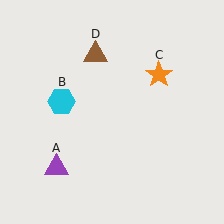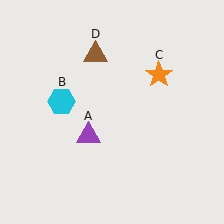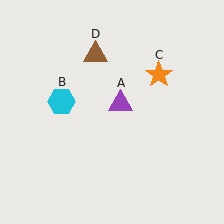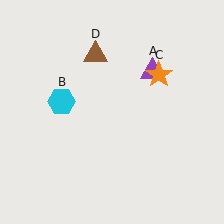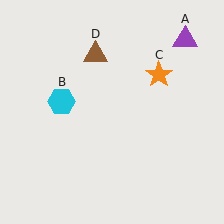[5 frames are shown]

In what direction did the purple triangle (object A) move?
The purple triangle (object A) moved up and to the right.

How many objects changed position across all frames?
1 object changed position: purple triangle (object A).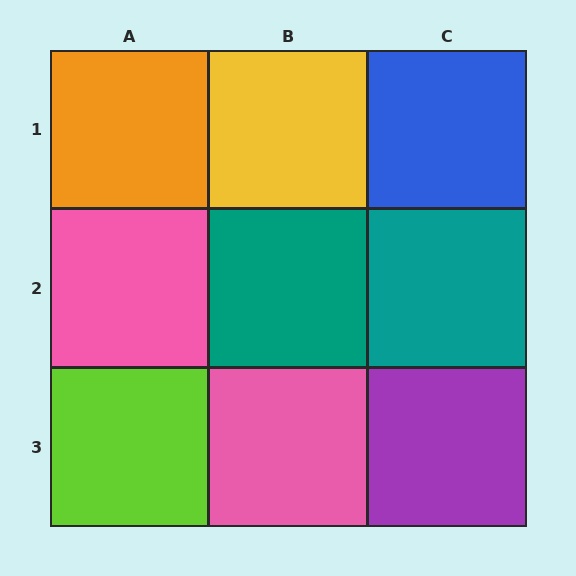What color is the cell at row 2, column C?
Teal.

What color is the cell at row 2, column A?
Pink.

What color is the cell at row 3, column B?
Pink.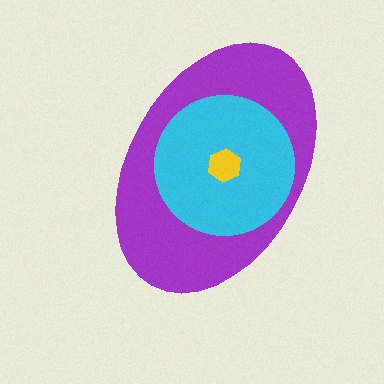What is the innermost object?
The yellow hexagon.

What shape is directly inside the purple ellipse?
The cyan circle.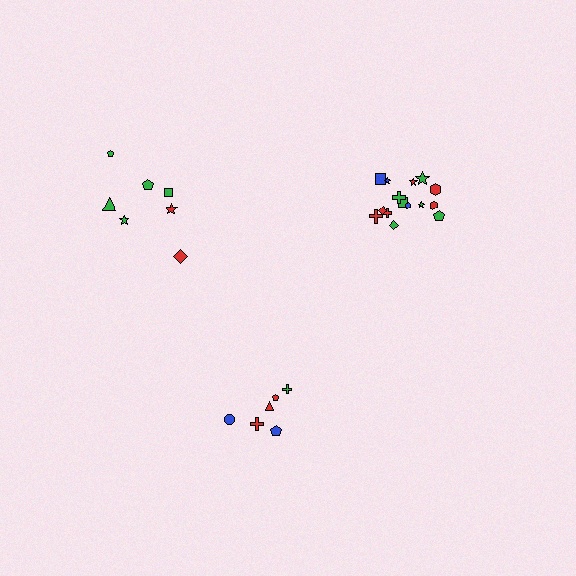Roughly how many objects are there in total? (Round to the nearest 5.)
Roughly 30 objects in total.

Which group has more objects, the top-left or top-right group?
The top-right group.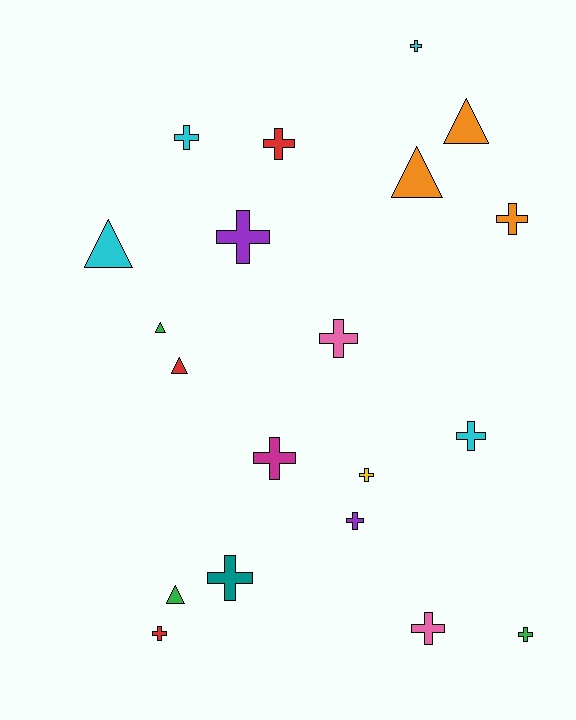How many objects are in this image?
There are 20 objects.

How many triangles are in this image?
There are 6 triangles.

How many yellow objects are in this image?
There is 1 yellow object.